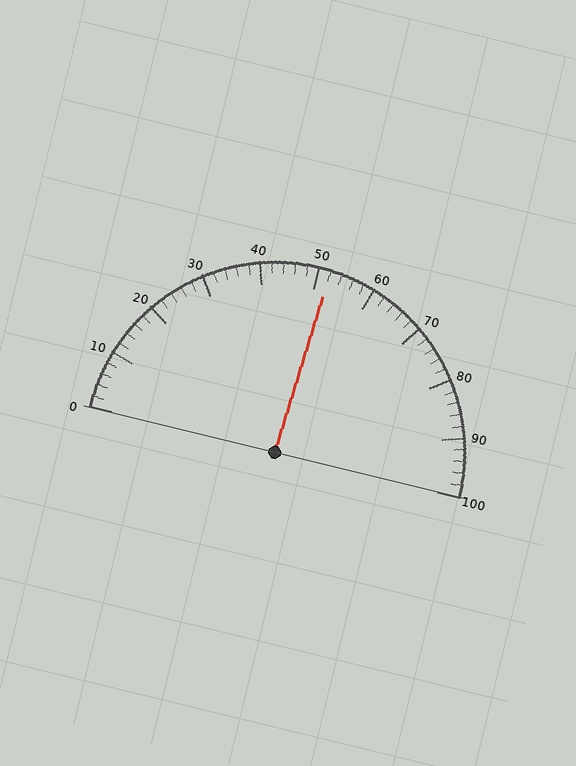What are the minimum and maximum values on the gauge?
The gauge ranges from 0 to 100.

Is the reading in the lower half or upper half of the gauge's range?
The reading is in the upper half of the range (0 to 100).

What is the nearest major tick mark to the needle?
The nearest major tick mark is 50.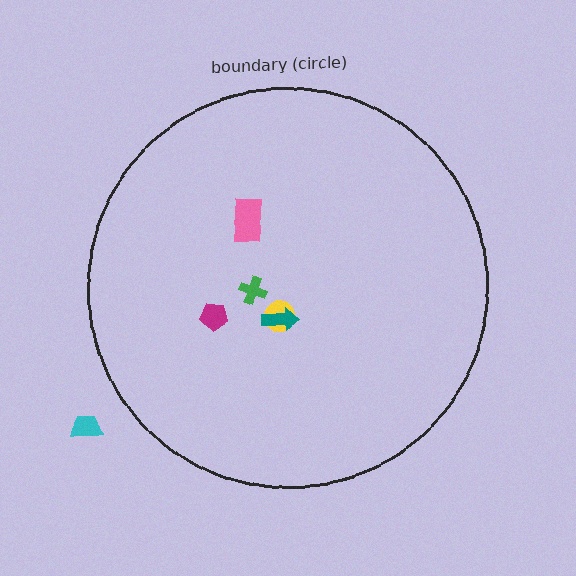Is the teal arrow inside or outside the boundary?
Inside.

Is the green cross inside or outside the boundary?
Inside.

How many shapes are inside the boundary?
5 inside, 1 outside.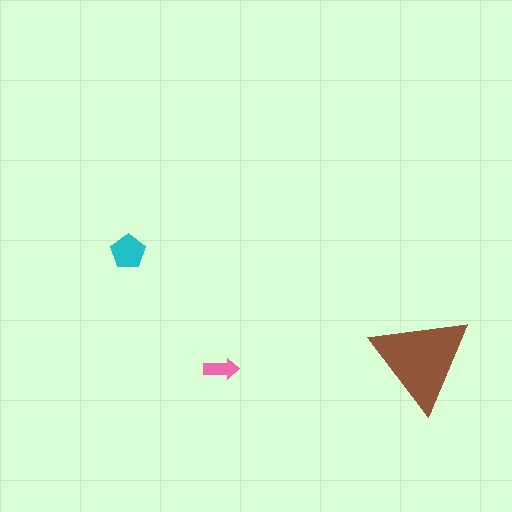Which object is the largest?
The brown triangle.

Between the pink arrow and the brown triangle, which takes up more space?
The brown triangle.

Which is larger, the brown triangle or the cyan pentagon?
The brown triangle.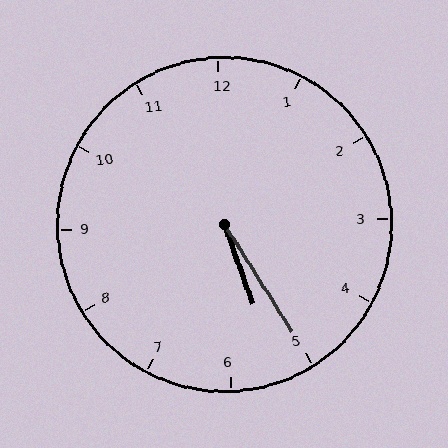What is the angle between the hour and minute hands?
Approximately 12 degrees.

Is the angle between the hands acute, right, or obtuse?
It is acute.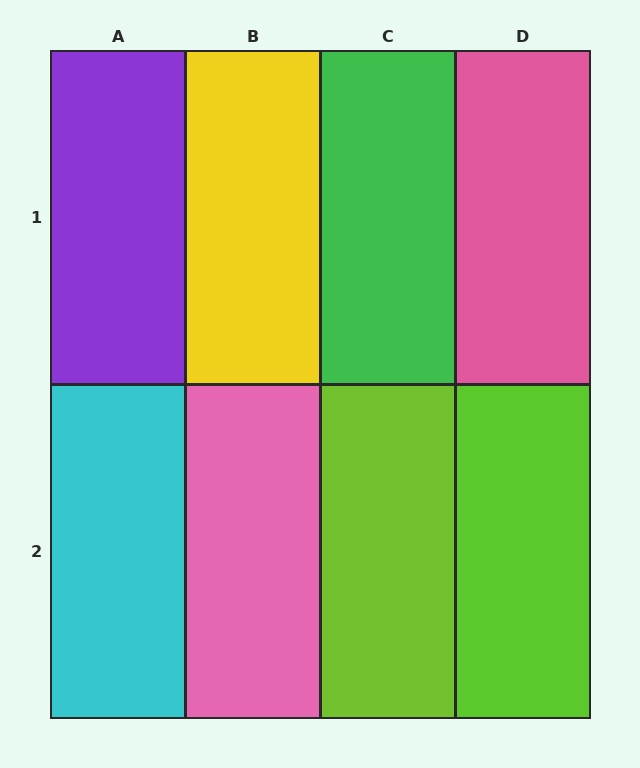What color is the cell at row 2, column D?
Lime.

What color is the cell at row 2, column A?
Cyan.